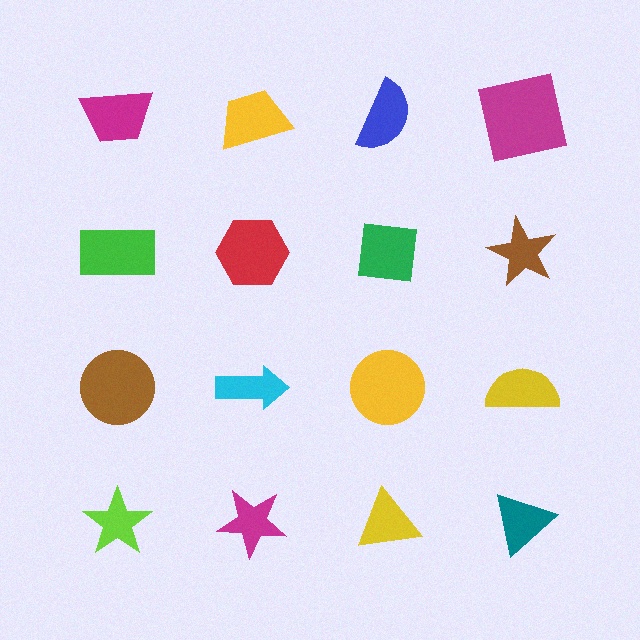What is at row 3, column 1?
A brown circle.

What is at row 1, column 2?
A yellow trapezoid.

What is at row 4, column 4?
A teal triangle.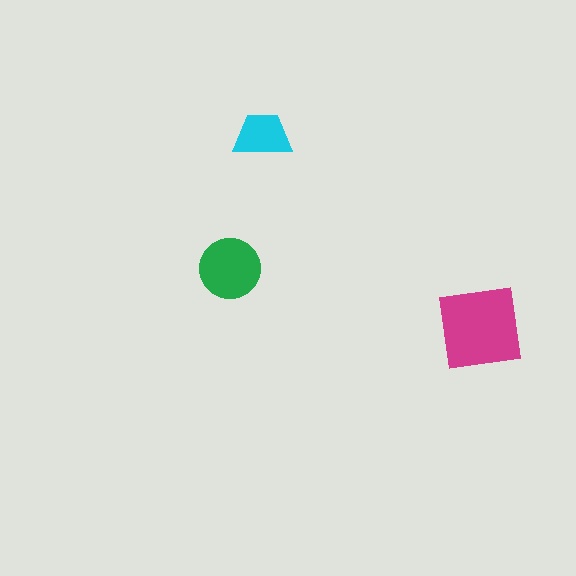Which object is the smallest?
The cyan trapezoid.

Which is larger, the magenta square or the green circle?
The magenta square.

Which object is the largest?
The magenta square.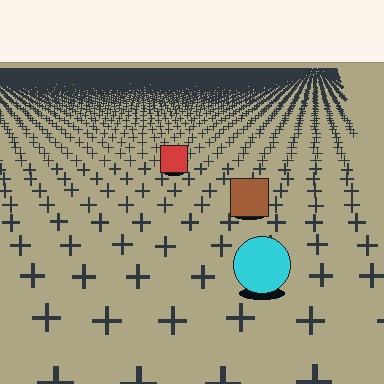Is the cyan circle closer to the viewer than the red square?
Yes. The cyan circle is closer — you can tell from the texture gradient: the ground texture is coarser near it.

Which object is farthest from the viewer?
The red square is farthest from the viewer. It appears smaller and the ground texture around it is denser.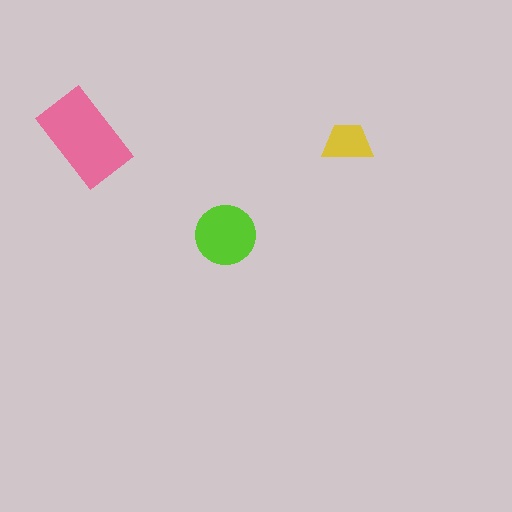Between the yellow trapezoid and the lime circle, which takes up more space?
The lime circle.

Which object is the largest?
The pink rectangle.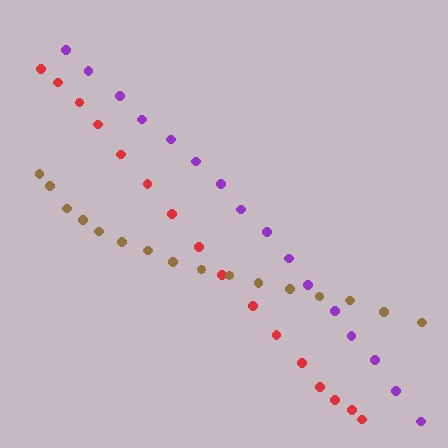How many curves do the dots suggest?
There are 3 distinct paths.